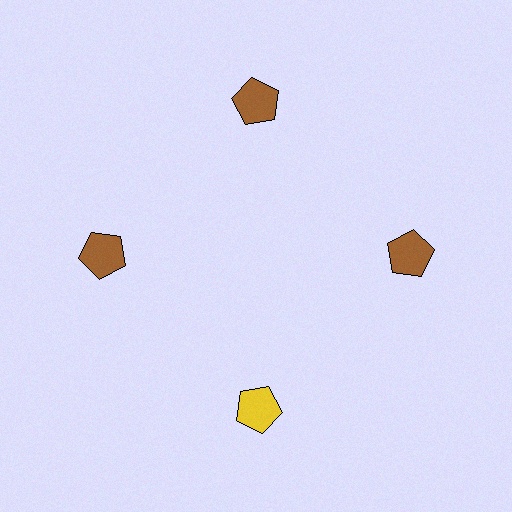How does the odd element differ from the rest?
It has a different color: yellow instead of brown.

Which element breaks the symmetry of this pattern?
The yellow pentagon at roughly the 6 o'clock position breaks the symmetry. All other shapes are brown pentagons.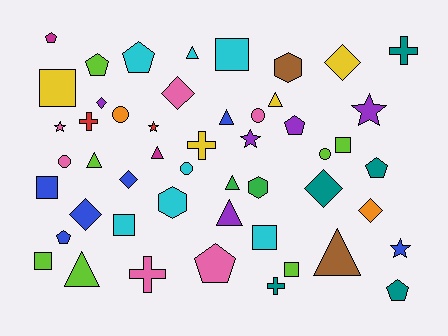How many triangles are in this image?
There are 9 triangles.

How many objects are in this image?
There are 50 objects.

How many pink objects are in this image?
There are 6 pink objects.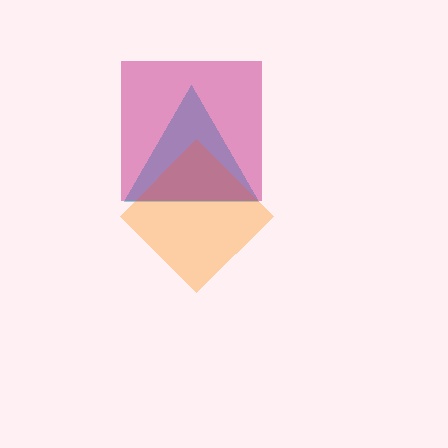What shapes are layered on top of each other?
The layered shapes are: a cyan triangle, an orange diamond, a magenta square.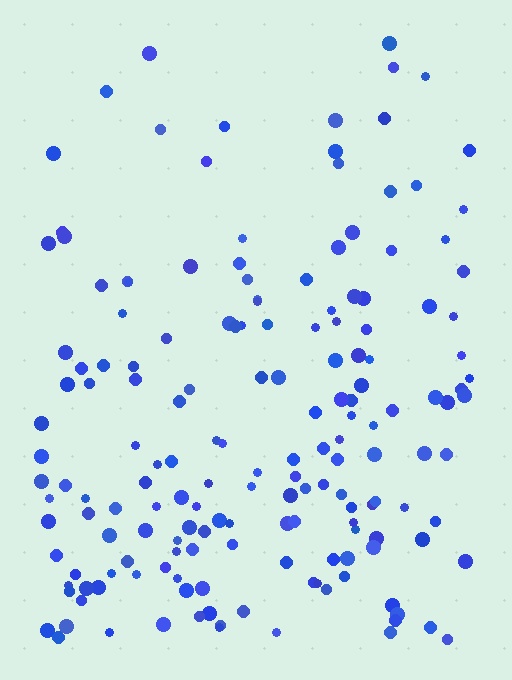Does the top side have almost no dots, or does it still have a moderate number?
Still a moderate number, just noticeably fewer than the bottom.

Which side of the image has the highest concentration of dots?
The bottom.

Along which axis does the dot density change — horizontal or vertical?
Vertical.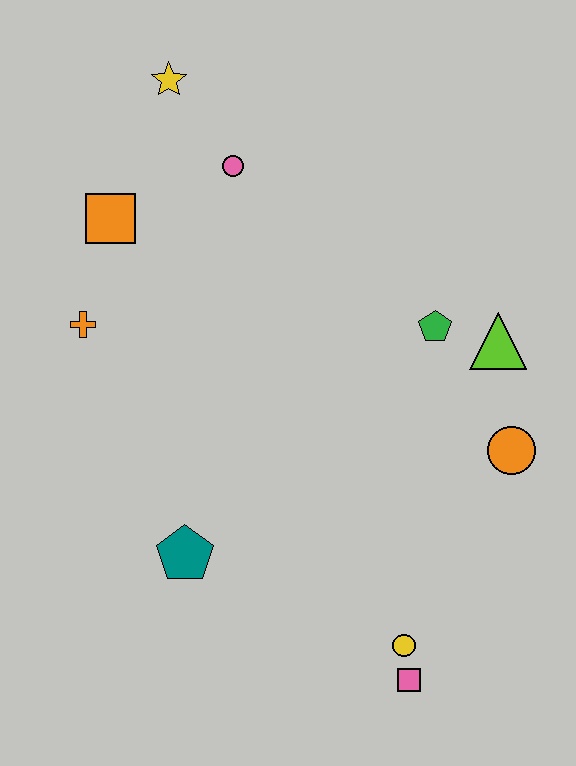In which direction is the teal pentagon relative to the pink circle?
The teal pentagon is below the pink circle.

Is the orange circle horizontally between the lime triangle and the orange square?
No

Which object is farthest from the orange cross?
The pink square is farthest from the orange cross.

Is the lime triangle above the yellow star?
No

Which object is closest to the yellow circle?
The pink square is closest to the yellow circle.